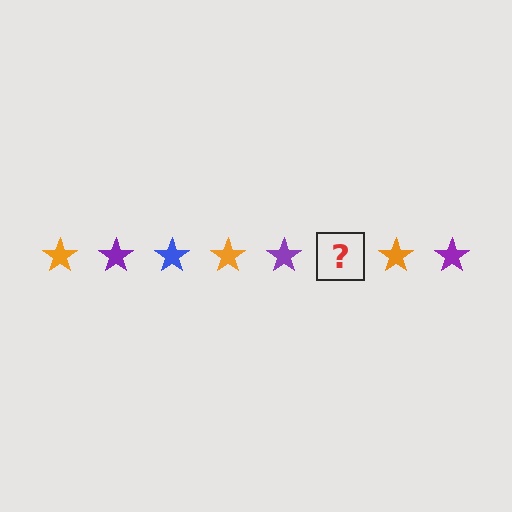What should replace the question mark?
The question mark should be replaced with a blue star.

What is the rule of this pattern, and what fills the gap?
The rule is that the pattern cycles through orange, purple, blue stars. The gap should be filled with a blue star.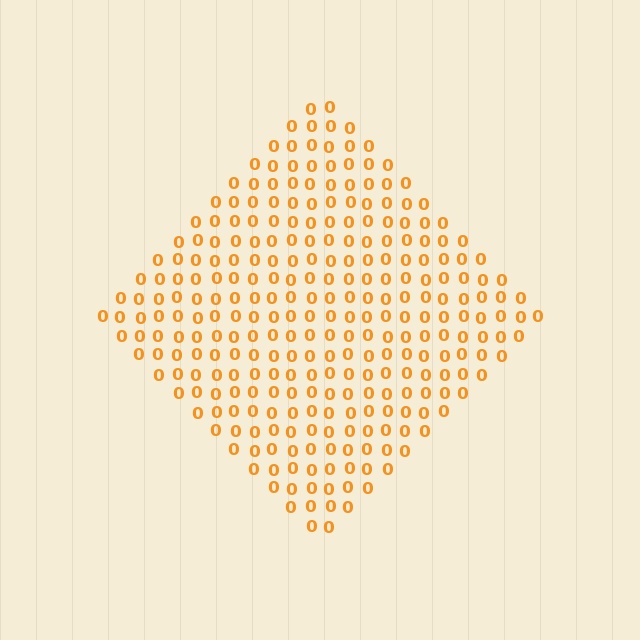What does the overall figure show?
The overall figure shows a diamond.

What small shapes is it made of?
It is made of small digit 0's.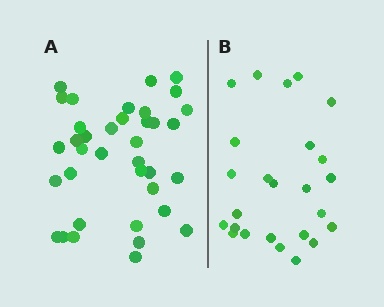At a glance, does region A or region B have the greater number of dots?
Region A (the left region) has more dots.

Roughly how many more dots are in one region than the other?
Region A has roughly 12 or so more dots than region B.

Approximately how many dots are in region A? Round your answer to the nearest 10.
About 40 dots. (The exact count is 37, which rounds to 40.)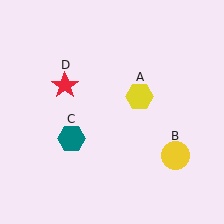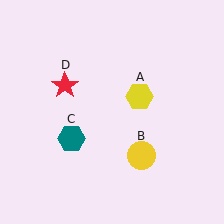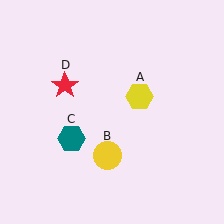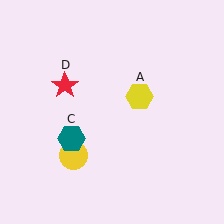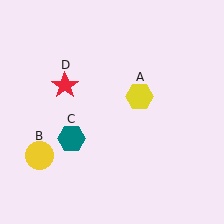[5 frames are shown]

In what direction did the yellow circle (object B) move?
The yellow circle (object B) moved left.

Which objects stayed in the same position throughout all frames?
Yellow hexagon (object A) and teal hexagon (object C) and red star (object D) remained stationary.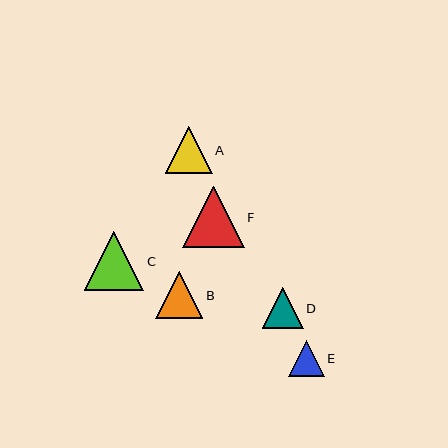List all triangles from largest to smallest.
From largest to smallest: F, C, B, A, D, E.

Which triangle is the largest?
Triangle F is the largest with a size of approximately 62 pixels.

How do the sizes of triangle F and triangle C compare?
Triangle F and triangle C are approximately the same size.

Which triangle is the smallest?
Triangle E is the smallest with a size of approximately 36 pixels.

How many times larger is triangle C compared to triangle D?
Triangle C is approximately 1.5 times the size of triangle D.